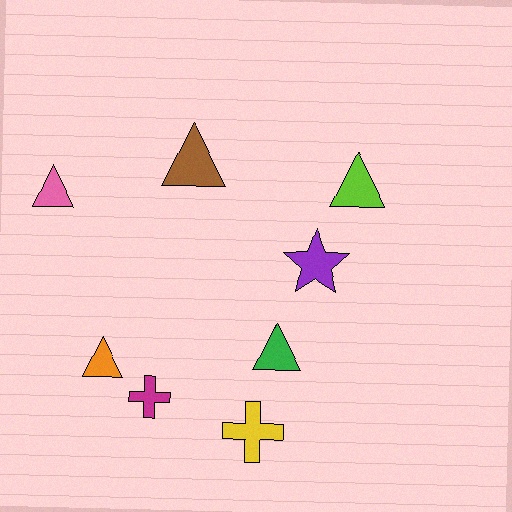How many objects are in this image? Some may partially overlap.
There are 8 objects.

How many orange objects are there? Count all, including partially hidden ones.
There is 1 orange object.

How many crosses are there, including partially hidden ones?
There are 2 crosses.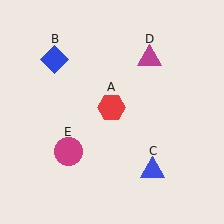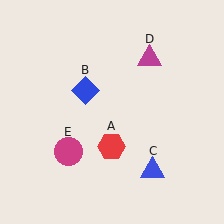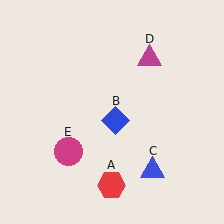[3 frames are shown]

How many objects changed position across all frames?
2 objects changed position: red hexagon (object A), blue diamond (object B).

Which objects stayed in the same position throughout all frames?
Blue triangle (object C) and magenta triangle (object D) and magenta circle (object E) remained stationary.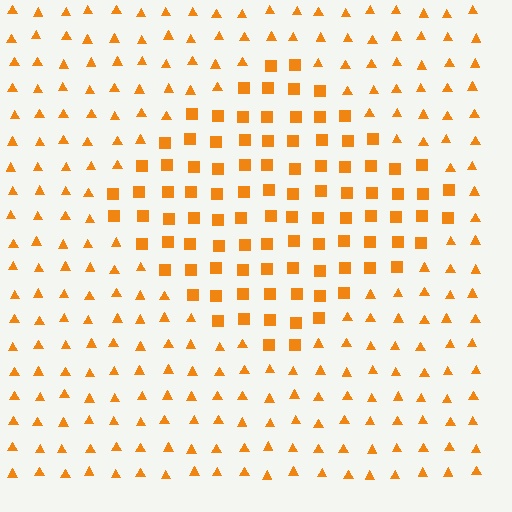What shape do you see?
I see a diamond.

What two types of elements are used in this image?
The image uses squares inside the diamond region and triangles outside it.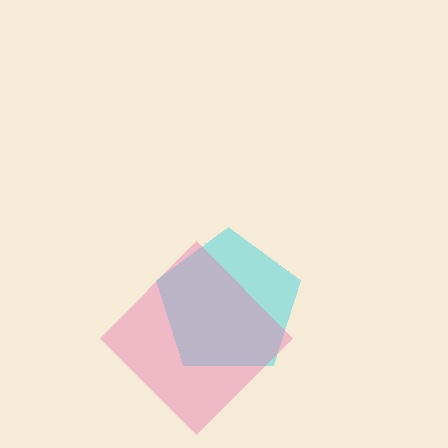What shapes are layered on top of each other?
The layered shapes are: a cyan pentagon, a pink diamond.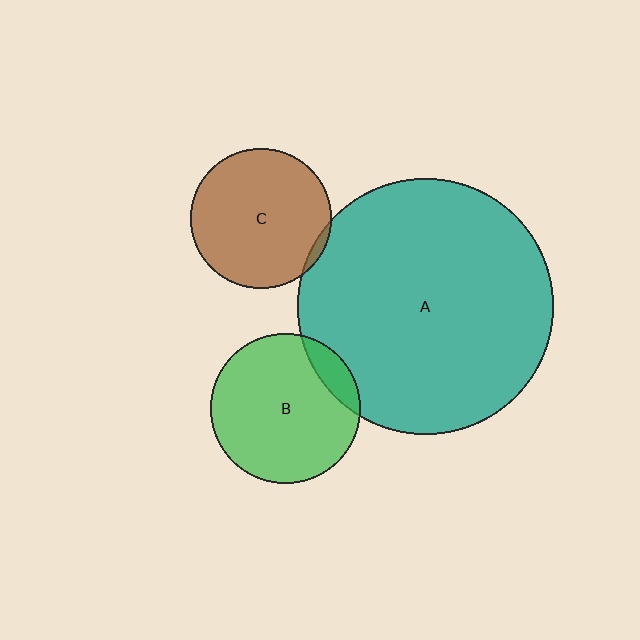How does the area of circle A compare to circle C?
Approximately 3.3 times.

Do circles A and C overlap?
Yes.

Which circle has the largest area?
Circle A (teal).